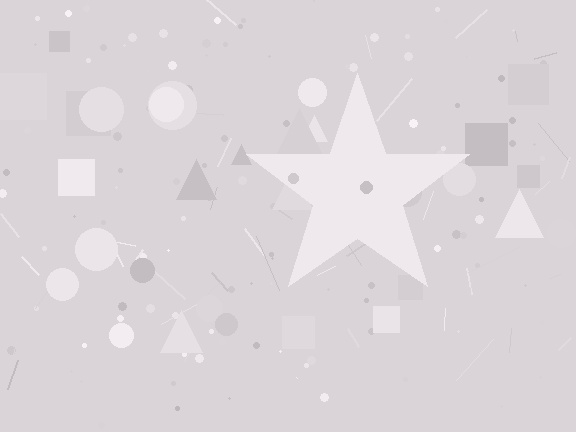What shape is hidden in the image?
A star is hidden in the image.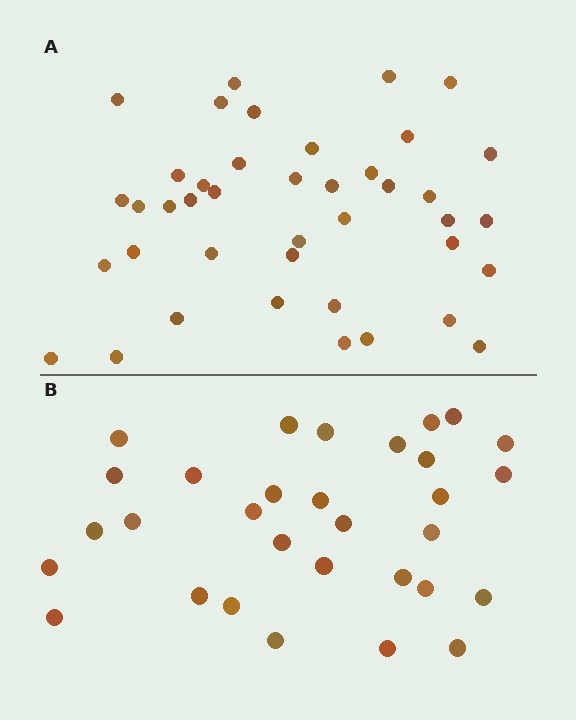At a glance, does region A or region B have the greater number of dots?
Region A (the top region) has more dots.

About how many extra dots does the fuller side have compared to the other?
Region A has roughly 10 or so more dots than region B.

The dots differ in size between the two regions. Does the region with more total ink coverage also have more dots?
No. Region B has more total ink coverage because its dots are larger, but region A actually contains more individual dots. Total area can be misleading — the number of items is what matters here.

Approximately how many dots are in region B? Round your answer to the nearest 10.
About 30 dots. (The exact count is 31, which rounds to 30.)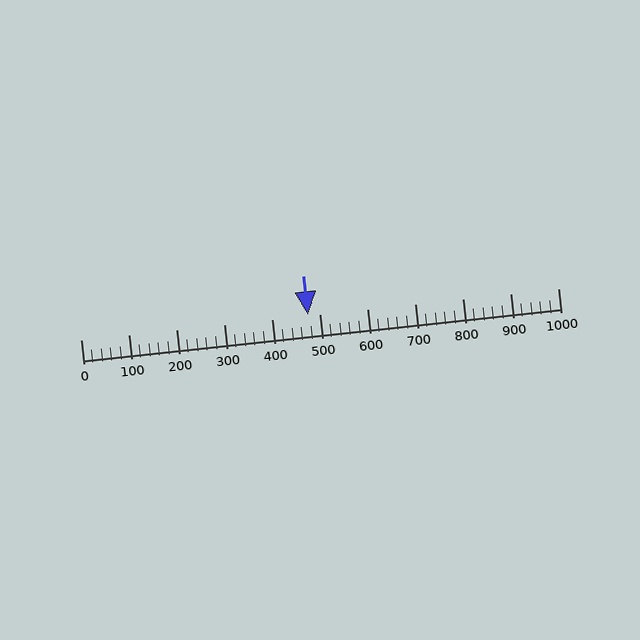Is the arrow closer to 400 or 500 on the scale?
The arrow is closer to 500.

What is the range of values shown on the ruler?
The ruler shows values from 0 to 1000.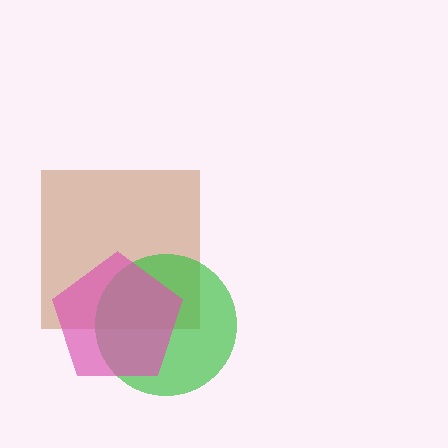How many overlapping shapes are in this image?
There are 3 overlapping shapes in the image.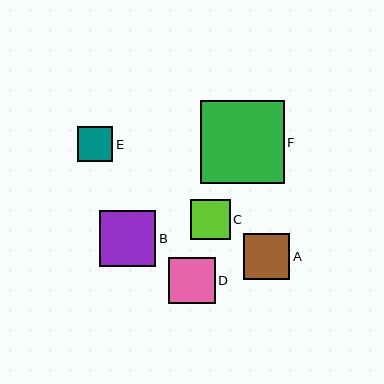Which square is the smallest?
Square E is the smallest with a size of approximately 35 pixels.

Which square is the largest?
Square F is the largest with a size of approximately 83 pixels.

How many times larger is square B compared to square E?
Square B is approximately 1.6 times the size of square E.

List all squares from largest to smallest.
From largest to smallest: F, B, D, A, C, E.